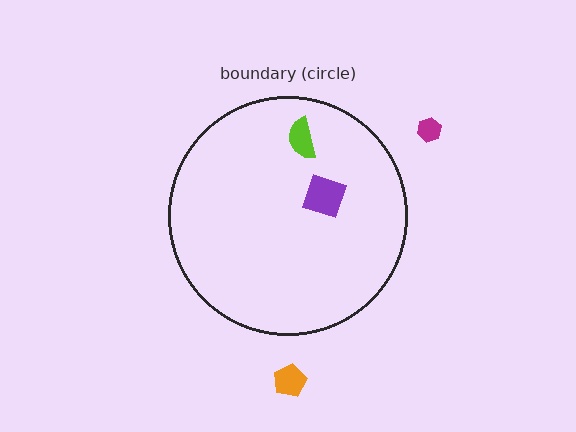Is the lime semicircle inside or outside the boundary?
Inside.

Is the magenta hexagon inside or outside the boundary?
Outside.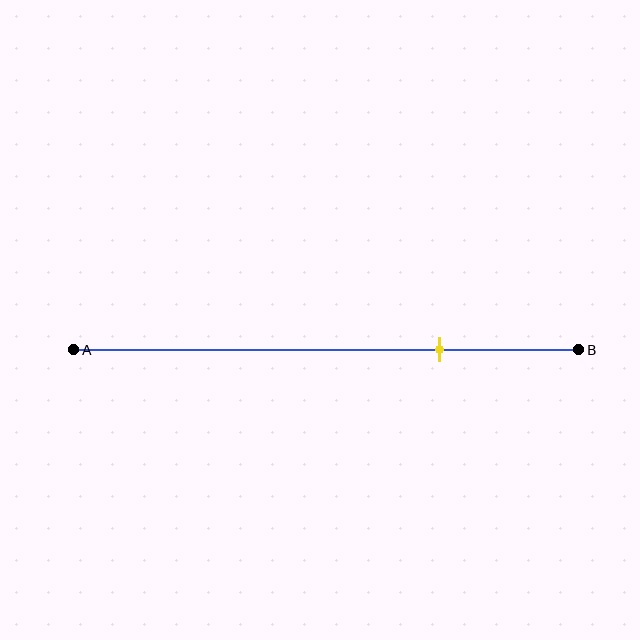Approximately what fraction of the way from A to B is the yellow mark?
The yellow mark is approximately 70% of the way from A to B.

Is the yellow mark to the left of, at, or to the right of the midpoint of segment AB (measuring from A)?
The yellow mark is to the right of the midpoint of segment AB.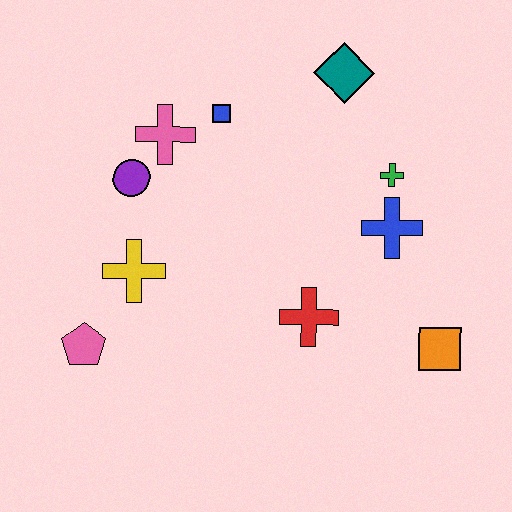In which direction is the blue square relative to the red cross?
The blue square is above the red cross.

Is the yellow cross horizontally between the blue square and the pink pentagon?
Yes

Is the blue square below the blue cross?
No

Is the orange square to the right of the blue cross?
Yes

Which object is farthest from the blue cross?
The pink pentagon is farthest from the blue cross.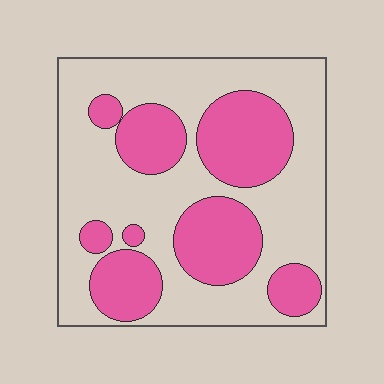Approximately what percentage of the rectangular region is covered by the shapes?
Approximately 35%.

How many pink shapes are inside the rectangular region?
8.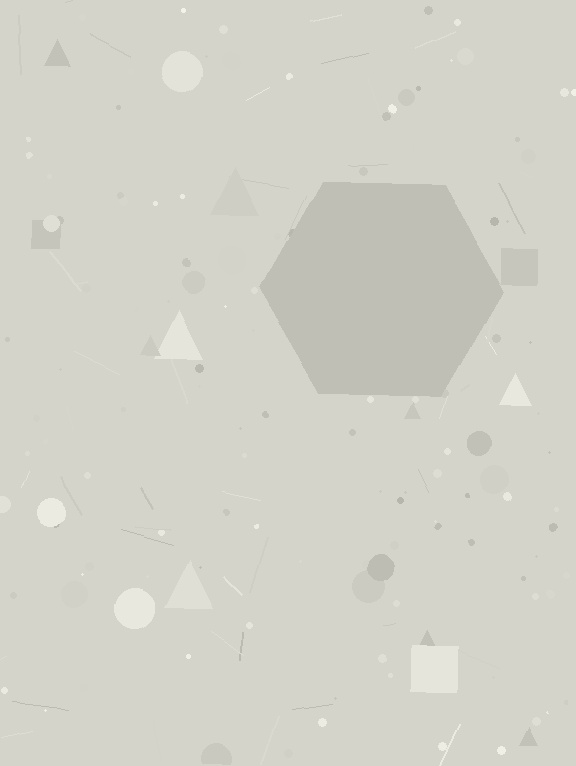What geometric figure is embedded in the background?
A hexagon is embedded in the background.